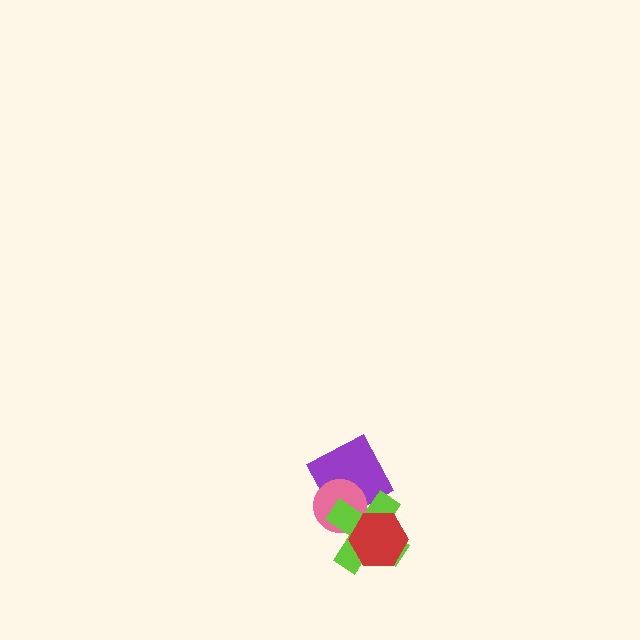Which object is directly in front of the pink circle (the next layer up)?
The lime cross is directly in front of the pink circle.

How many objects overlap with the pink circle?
3 objects overlap with the pink circle.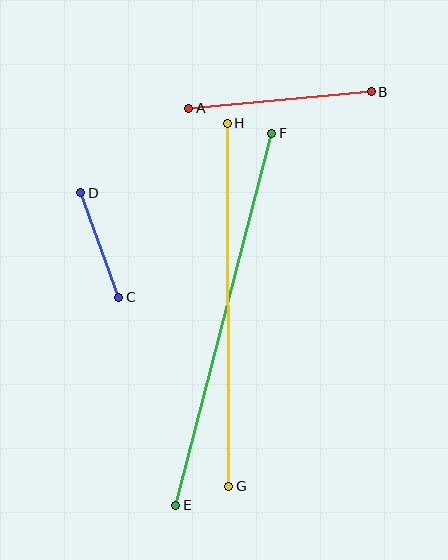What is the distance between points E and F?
The distance is approximately 384 pixels.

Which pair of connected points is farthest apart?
Points E and F are farthest apart.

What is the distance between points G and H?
The distance is approximately 363 pixels.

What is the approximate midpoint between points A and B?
The midpoint is at approximately (280, 100) pixels.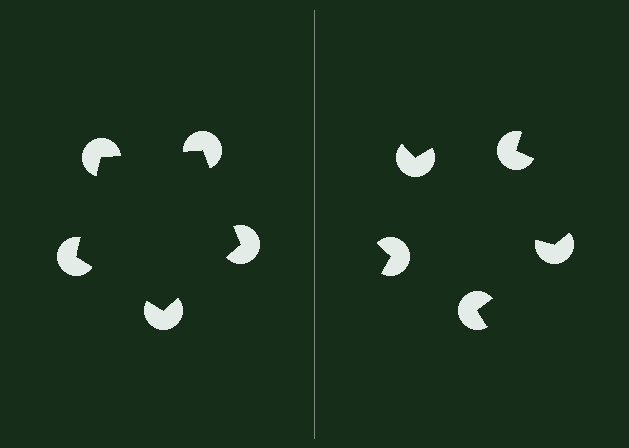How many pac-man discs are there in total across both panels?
10 — 5 on each side.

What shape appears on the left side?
An illusory pentagon.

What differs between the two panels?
The pac-man discs are positioned identically on both sides; only the wedge orientations differ. On the left they align to a pentagon; on the right they are misaligned.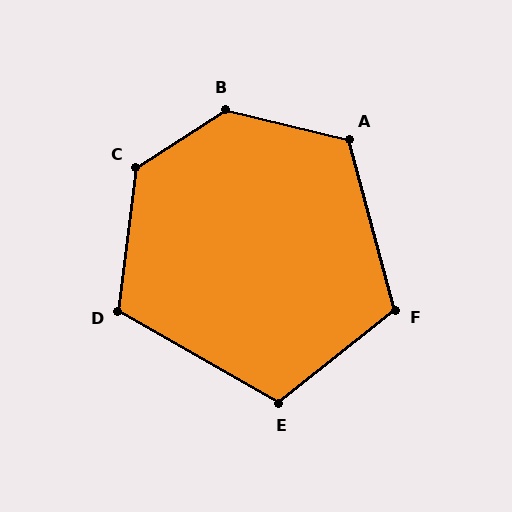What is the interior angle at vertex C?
Approximately 130 degrees (obtuse).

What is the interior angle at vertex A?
Approximately 118 degrees (obtuse).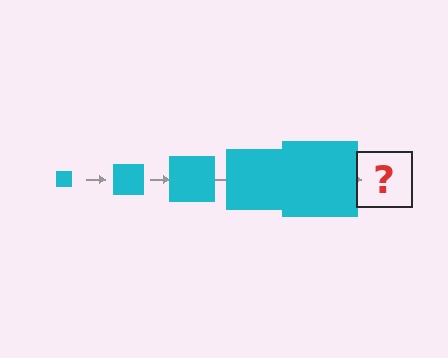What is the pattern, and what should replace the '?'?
The pattern is that the square gets progressively larger each step. The '?' should be a cyan square, larger than the previous one.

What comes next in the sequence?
The next element should be a cyan square, larger than the previous one.